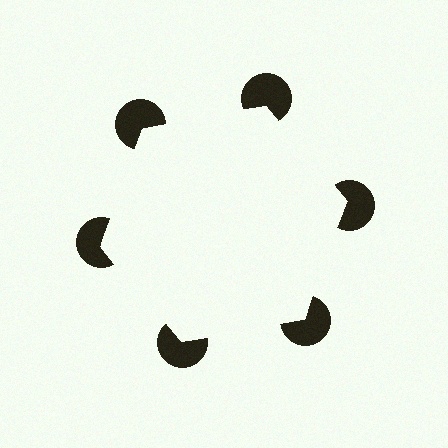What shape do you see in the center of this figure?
An illusory hexagon — its edges are inferred from the aligned wedge cuts in the pac-man discs, not physically drawn.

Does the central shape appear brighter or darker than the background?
It typically appears slightly brighter than the background, even though no actual brightness change is drawn.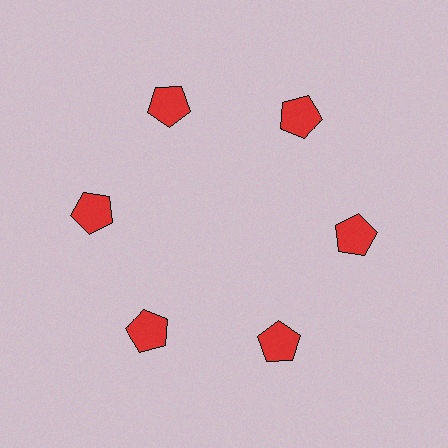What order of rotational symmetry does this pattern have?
This pattern has 6-fold rotational symmetry.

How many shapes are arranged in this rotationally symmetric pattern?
There are 6 shapes, arranged in 6 groups of 1.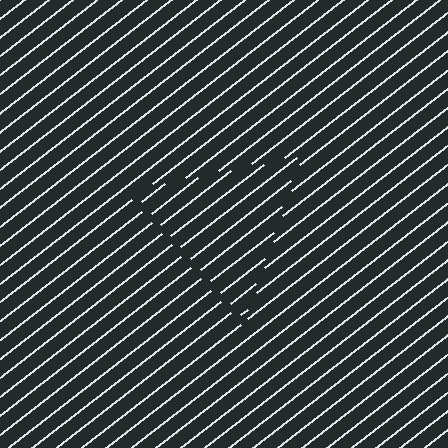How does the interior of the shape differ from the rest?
The interior of the shape contains the same grating, shifted by half a period — the contour is defined by the phase discontinuity where line-ends from the inner and outer gratings abut.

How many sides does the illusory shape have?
3 sides — the line-ends trace a triangle.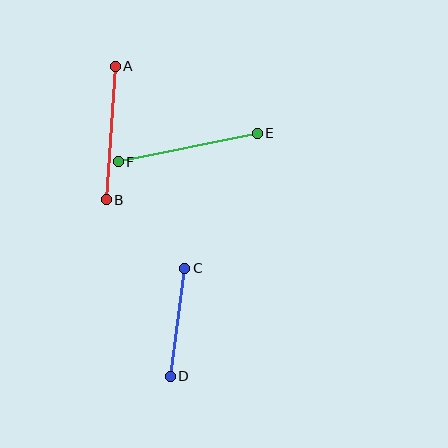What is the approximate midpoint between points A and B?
The midpoint is at approximately (111, 133) pixels.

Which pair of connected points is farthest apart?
Points E and F are farthest apart.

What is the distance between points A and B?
The distance is approximately 134 pixels.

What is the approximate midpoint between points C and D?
The midpoint is at approximately (177, 322) pixels.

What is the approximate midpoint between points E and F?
The midpoint is at approximately (188, 148) pixels.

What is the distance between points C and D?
The distance is approximately 109 pixels.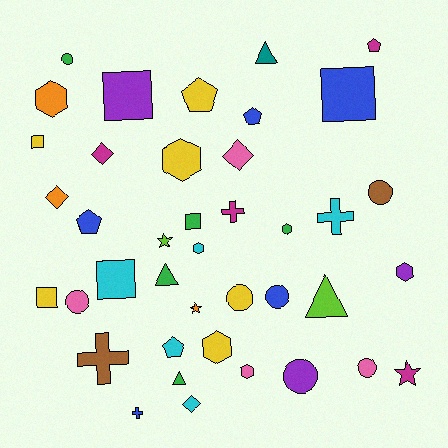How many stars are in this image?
There are 3 stars.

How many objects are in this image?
There are 40 objects.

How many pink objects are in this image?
There are 4 pink objects.